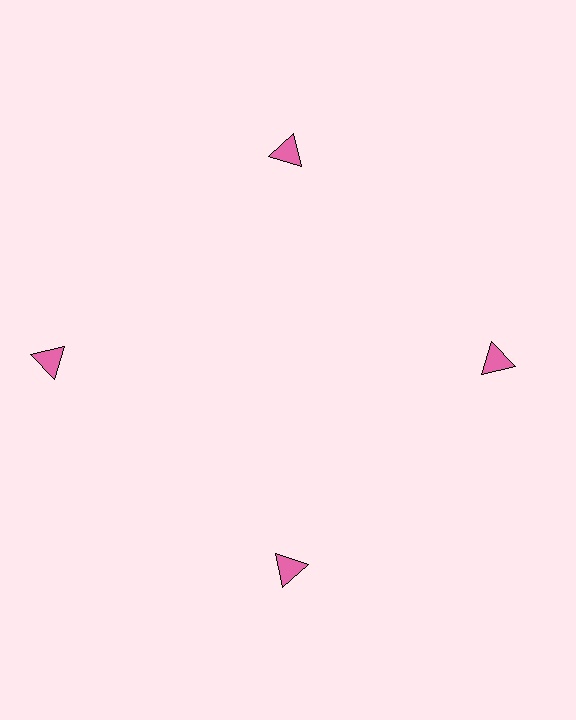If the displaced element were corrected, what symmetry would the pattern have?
It would have 4-fold rotational symmetry — the pattern would map onto itself every 90 degrees.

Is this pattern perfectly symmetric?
No. The 4 pink triangles are arranged in a ring, but one element near the 9 o'clock position is pushed outward from the center, breaking the 4-fold rotational symmetry.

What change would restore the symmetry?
The symmetry would be restored by moving it inward, back onto the ring so that all 4 triangles sit at equal angles and equal distance from the center.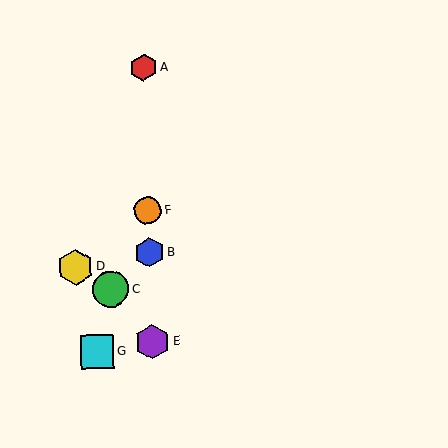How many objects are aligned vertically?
4 objects (A, B, E, F) are aligned vertically.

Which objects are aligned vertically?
Objects A, B, E, F are aligned vertically.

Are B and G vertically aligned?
No, B is at x≈149 and G is at x≈97.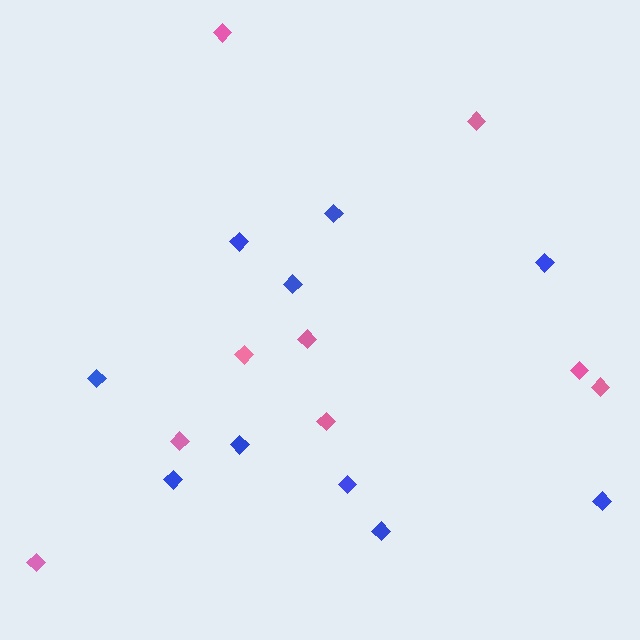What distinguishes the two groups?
There are 2 groups: one group of pink diamonds (9) and one group of blue diamonds (10).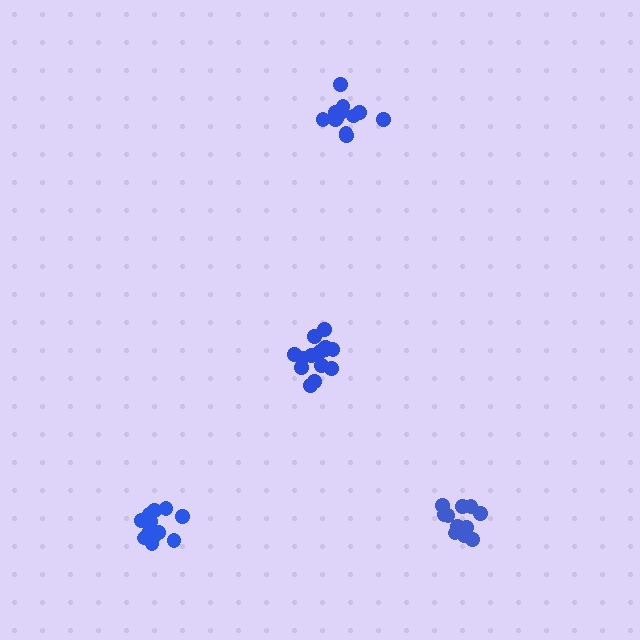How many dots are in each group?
Group 1: 13 dots, Group 2: 12 dots, Group 3: 12 dots, Group 4: 14 dots (51 total).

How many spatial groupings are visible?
There are 4 spatial groupings.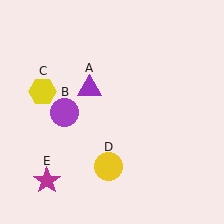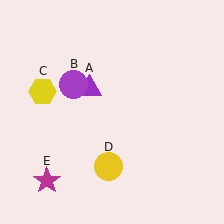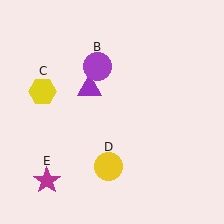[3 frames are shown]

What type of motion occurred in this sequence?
The purple circle (object B) rotated clockwise around the center of the scene.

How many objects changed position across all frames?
1 object changed position: purple circle (object B).